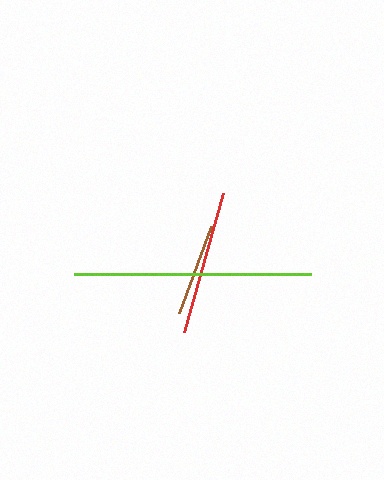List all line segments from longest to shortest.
From longest to shortest: lime, red, brown.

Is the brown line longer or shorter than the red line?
The red line is longer than the brown line.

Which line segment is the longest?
The lime line is the longest at approximately 237 pixels.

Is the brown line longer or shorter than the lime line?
The lime line is longer than the brown line.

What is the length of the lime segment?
The lime segment is approximately 237 pixels long.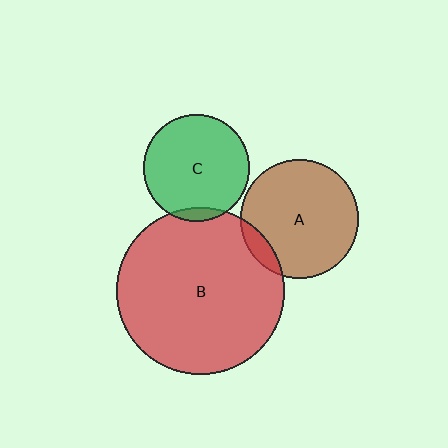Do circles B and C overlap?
Yes.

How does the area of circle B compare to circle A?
Approximately 2.0 times.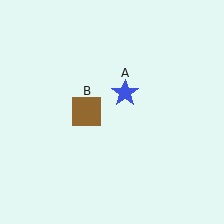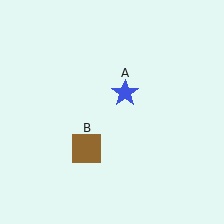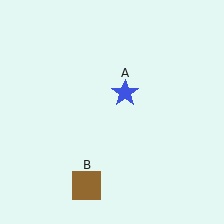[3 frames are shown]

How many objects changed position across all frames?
1 object changed position: brown square (object B).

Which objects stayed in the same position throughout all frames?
Blue star (object A) remained stationary.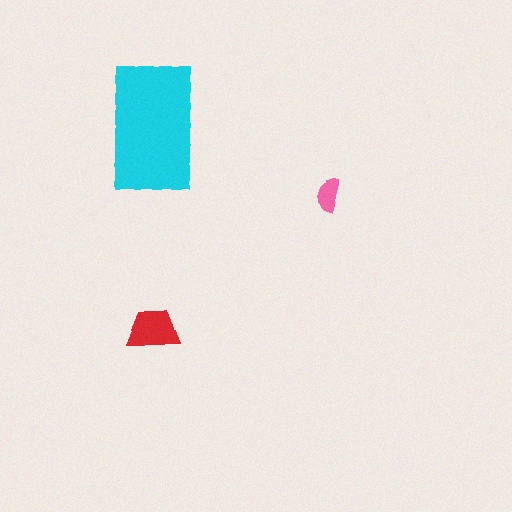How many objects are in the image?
There are 3 objects in the image.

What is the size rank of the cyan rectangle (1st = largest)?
1st.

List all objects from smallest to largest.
The pink semicircle, the red trapezoid, the cyan rectangle.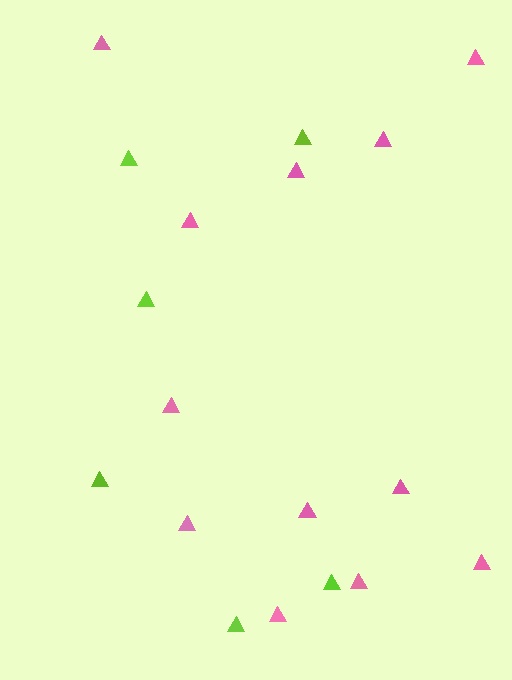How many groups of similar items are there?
There are 2 groups: one group of lime triangles (6) and one group of pink triangles (12).